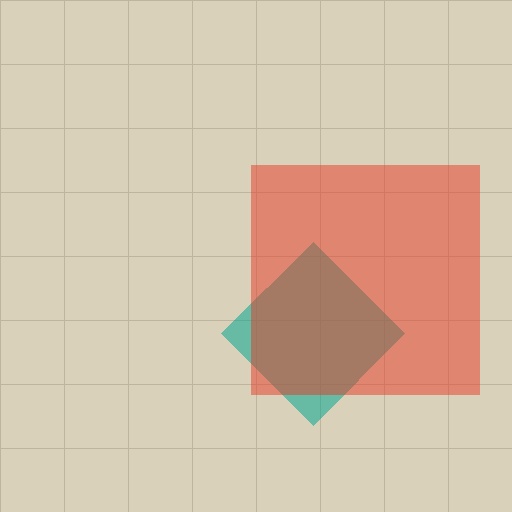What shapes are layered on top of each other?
The layered shapes are: a teal diamond, a red square.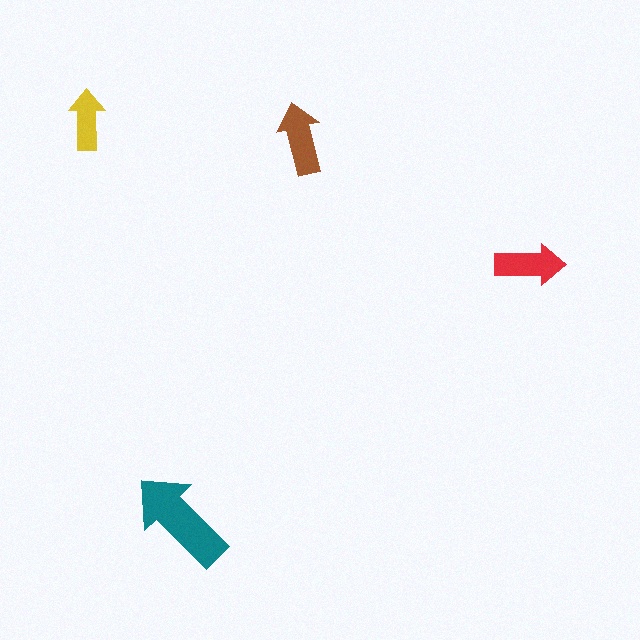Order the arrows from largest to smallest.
the teal one, the brown one, the red one, the yellow one.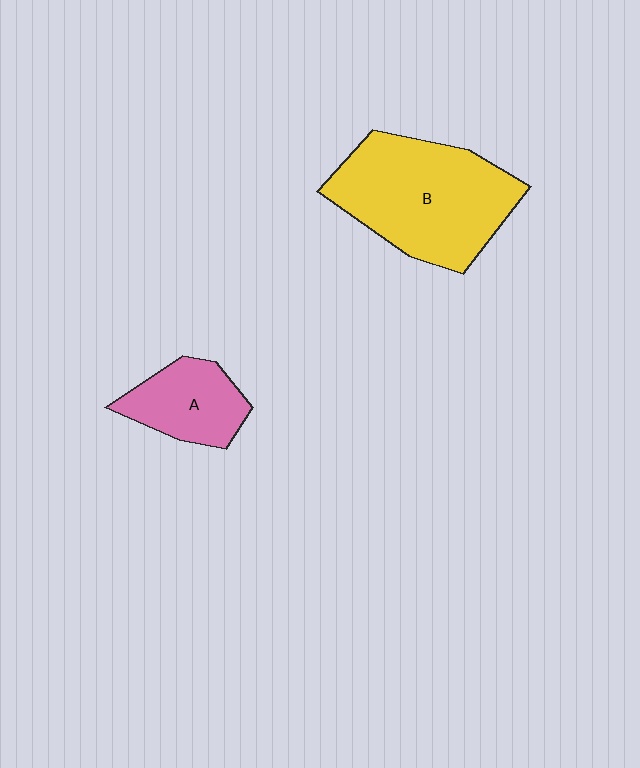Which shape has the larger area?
Shape B (yellow).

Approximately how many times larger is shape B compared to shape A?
Approximately 2.2 times.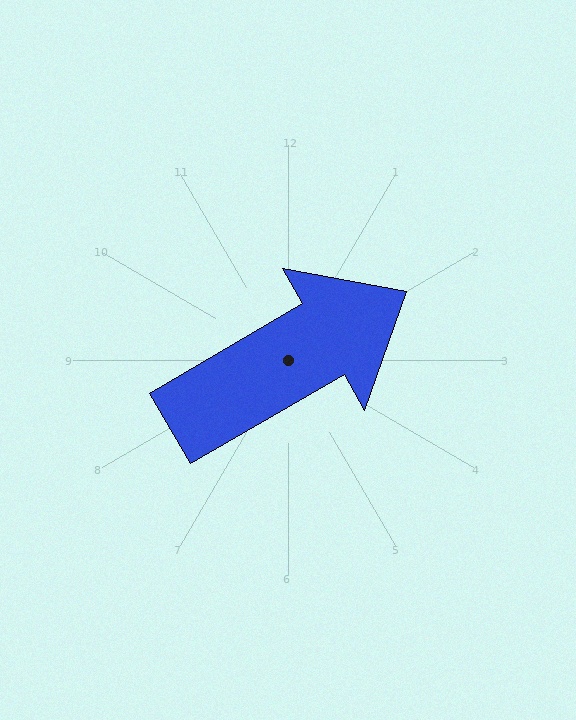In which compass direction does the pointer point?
Northeast.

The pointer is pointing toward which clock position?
Roughly 2 o'clock.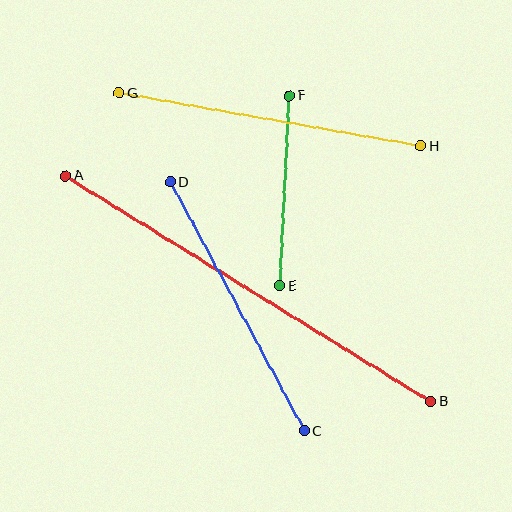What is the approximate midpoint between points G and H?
The midpoint is at approximately (270, 120) pixels.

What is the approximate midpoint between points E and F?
The midpoint is at approximately (285, 191) pixels.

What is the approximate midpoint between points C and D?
The midpoint is at approximately (237, 307) pixels.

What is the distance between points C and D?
The distance is approximately 283 pixels.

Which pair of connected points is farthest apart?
Points A and B are farthest apart.